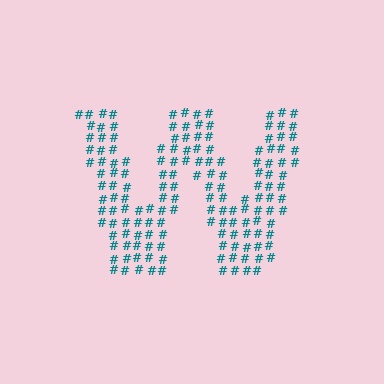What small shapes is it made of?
It is made of small hash symbols.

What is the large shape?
The large shape is the letter W.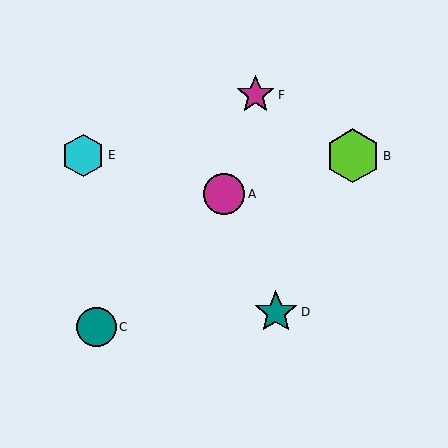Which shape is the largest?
The lime hexagon (labeled B) is the largest.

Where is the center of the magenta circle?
The center of the magenta circle is at (224, 194).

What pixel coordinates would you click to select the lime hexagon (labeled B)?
Click at (353, 156) to select the lime hexagon B.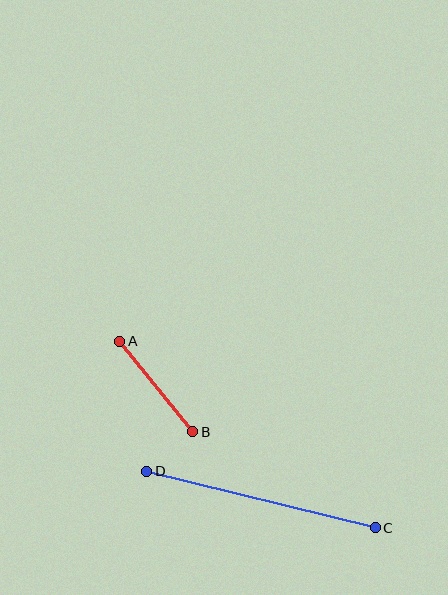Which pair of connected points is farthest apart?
Points C and D are farthest apart.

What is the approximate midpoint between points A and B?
The midpoint is at approximately (156, 386) pixels.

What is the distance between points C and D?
The distance is approximately 236 pixels.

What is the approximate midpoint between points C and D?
The midpoint is at approximately (261, 499) pixels.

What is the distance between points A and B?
The distance is approximately 116 pixels.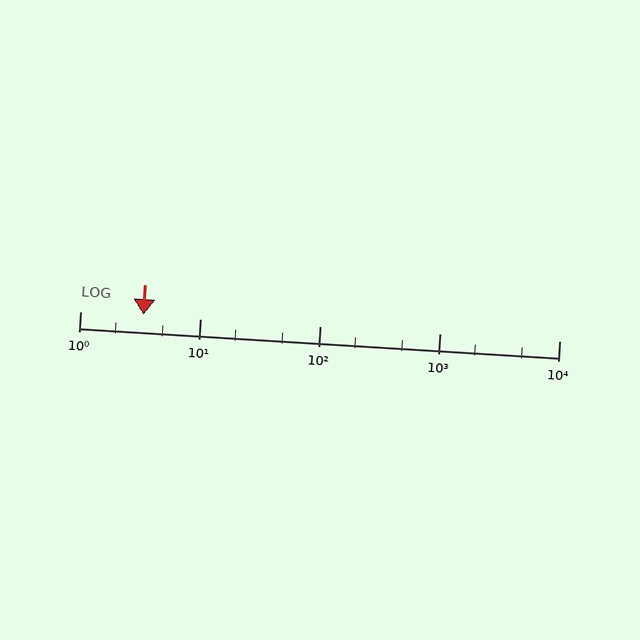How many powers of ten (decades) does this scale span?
The scale spans 4 decades, from 1 to 10000.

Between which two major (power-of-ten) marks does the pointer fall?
The pointer is between 1 and 10.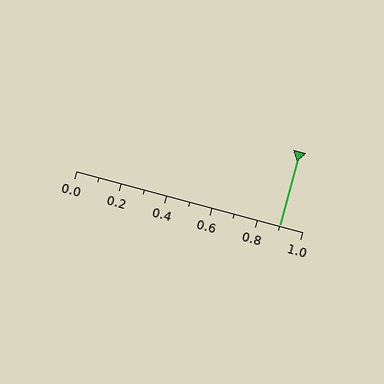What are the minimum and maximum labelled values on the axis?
The axis runs from 0.0 to 1.0.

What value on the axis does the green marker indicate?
The marker indicates approximately 0.9.